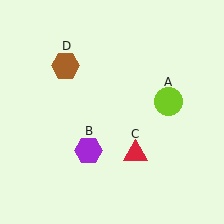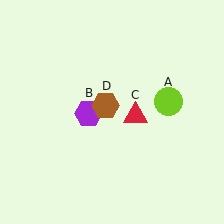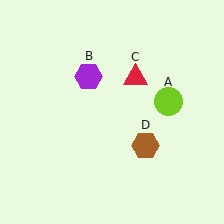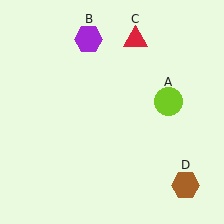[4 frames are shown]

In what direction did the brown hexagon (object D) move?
The brown hexagon (object D) moved down and to the right.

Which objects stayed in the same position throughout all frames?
Lime circle (object A) remained stationary.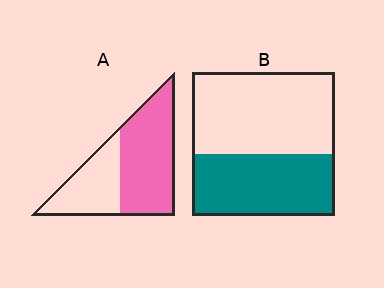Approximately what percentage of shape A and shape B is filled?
A is approximately 60% and B is approximately 45%.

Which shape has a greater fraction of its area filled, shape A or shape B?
Shape A.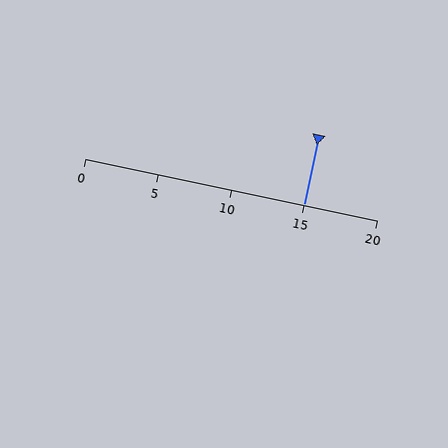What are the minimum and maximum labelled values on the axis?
The axis runs from 0 to 20.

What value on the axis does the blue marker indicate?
The marker indicates approximately 15.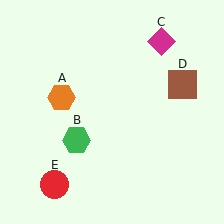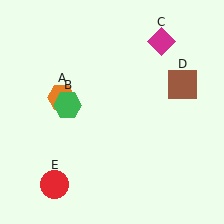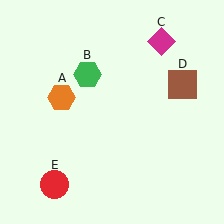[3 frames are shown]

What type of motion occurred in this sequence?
The green hexagon (object B) rotated clockwise around the center of the scene.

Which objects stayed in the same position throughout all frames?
Orange hexagon (object A) and magenta diamond (object C) and brown square (object D) and red circle (object E) remained stationary.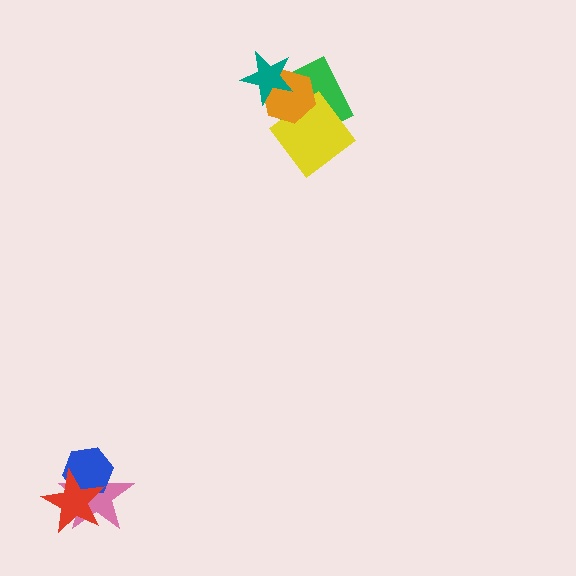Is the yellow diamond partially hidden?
Yes, it is partially covered by another shape.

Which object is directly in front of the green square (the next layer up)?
The yellow diamond is directly in front of the green square.